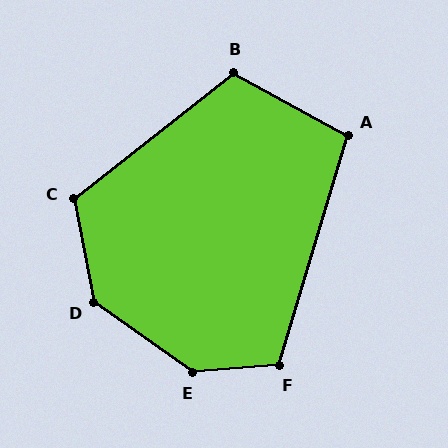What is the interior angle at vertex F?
Approximately 111 degrees (obtuse).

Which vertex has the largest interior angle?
E, at approximately 140 degrees.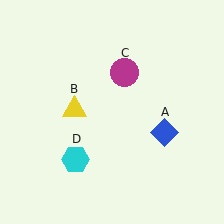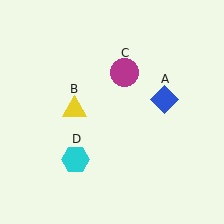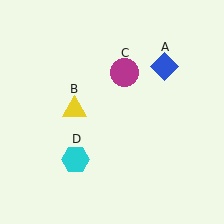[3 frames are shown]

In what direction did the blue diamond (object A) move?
The blue diamond (object A) moved up.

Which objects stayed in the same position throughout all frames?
Yellow triangle (object B) and magenta circle (object C) and cyan hexagon (object D) remained stationary.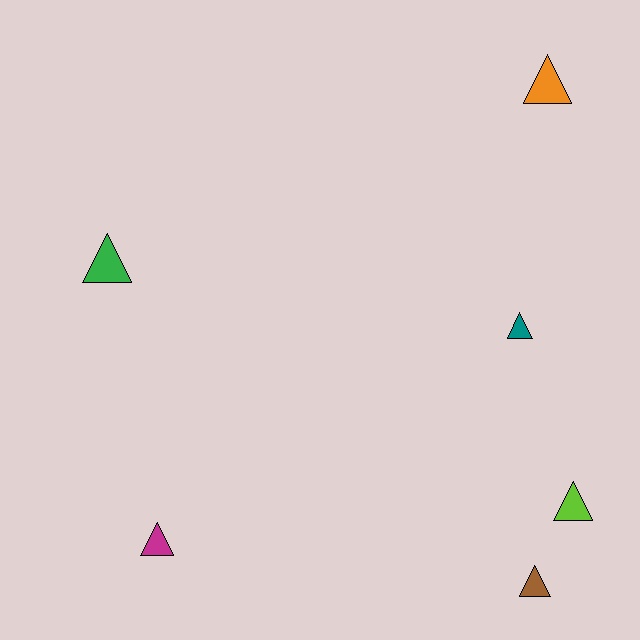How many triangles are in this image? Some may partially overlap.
There are 6 triangles.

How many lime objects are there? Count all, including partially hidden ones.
There is 1 lime object.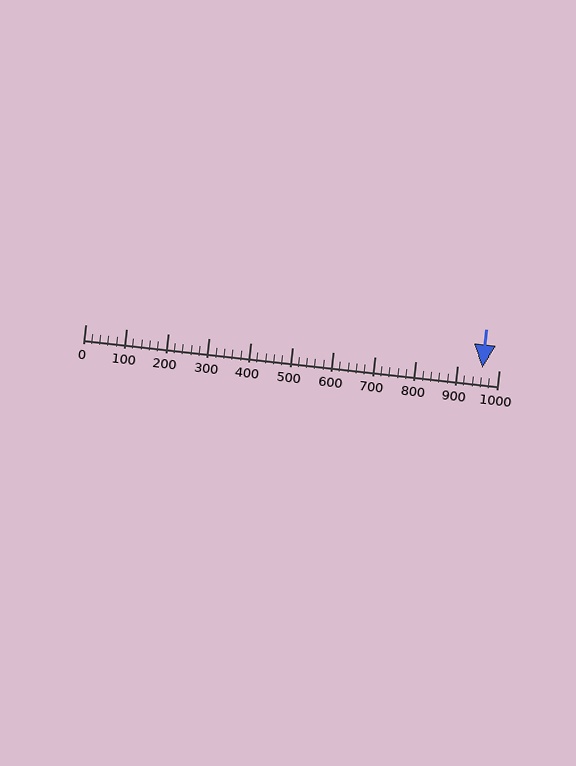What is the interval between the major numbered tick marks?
The major tick marks are spaced 100 units apart.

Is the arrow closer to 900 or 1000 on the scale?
The arrow is closer to 1000.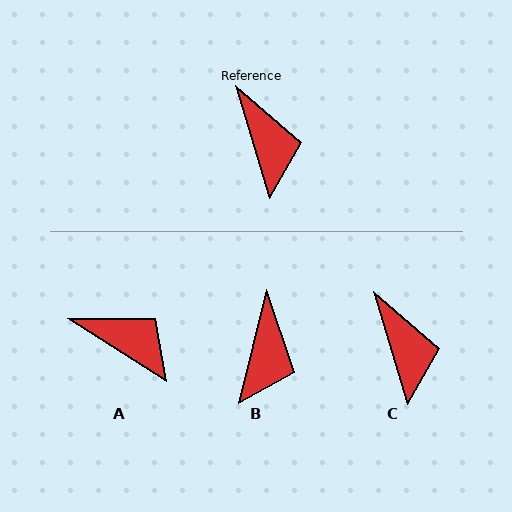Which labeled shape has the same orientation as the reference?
C.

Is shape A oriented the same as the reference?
No, it is off by about 41 degrees.